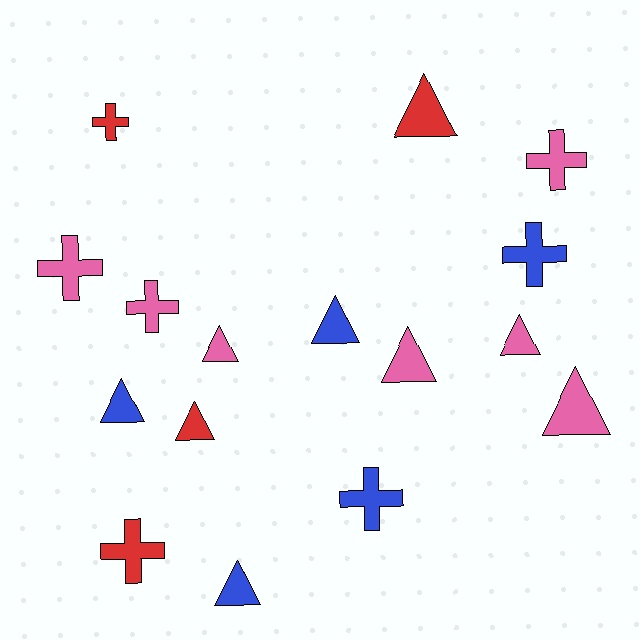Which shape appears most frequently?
Triangle, with 9 objects.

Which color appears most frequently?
Pink, with 7 objects.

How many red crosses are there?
There are 2 red crosses.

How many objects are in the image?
There are 16 objects.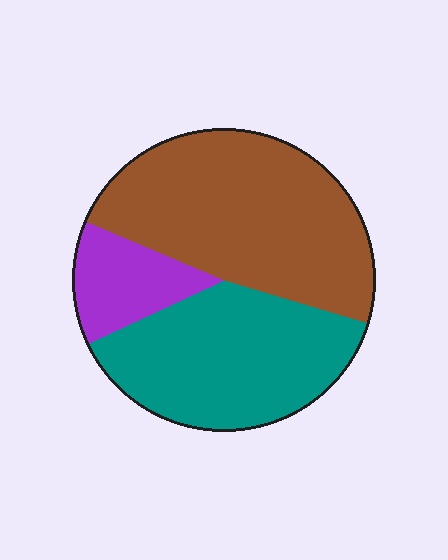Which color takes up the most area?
Brown, at roughly 50%.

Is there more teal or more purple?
Teal.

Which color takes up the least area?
Purple, at roughly 15%.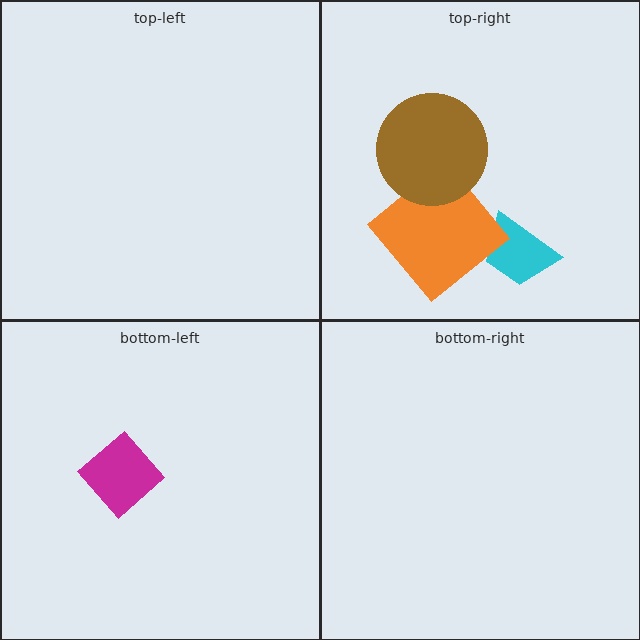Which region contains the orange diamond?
The top-right region.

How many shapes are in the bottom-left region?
1.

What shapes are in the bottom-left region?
The magenta diamond.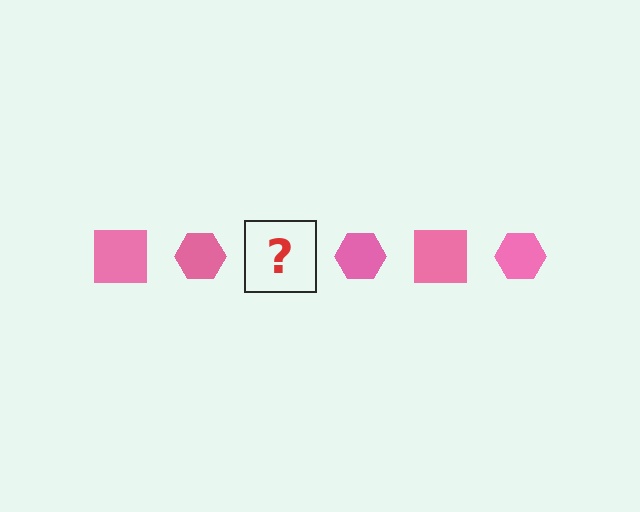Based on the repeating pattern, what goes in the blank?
The blank should be a pink square.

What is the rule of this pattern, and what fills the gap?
The rule is that the pattern cycles through square, hexagon shapes in pink. The gap should be filled with a pink square.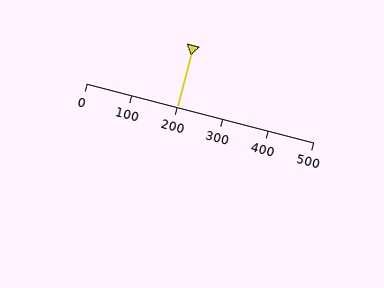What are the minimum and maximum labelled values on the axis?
The axis runs from 0 to 500.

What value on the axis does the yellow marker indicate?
The marker indicates approximately 200.